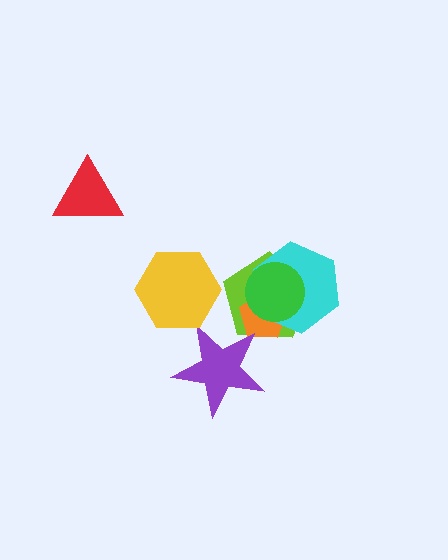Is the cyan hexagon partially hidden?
Yes, it is partially covered by another shape.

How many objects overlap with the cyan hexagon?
3 objects overlap with the cyan hexagon.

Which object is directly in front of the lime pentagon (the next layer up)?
The orange pentagon is directly in front of the lime pentagon.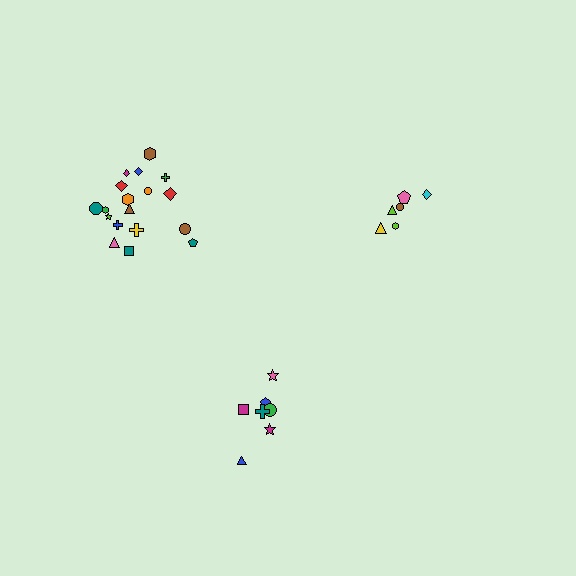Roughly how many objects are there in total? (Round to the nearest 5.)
Roughly 30 objects in total.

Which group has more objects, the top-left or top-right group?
The top-left group.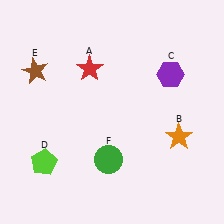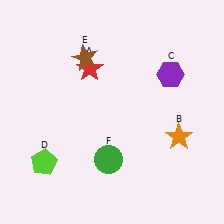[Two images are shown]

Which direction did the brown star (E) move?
The brown star (E) moved right.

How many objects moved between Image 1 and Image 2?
1 object moved between the two images.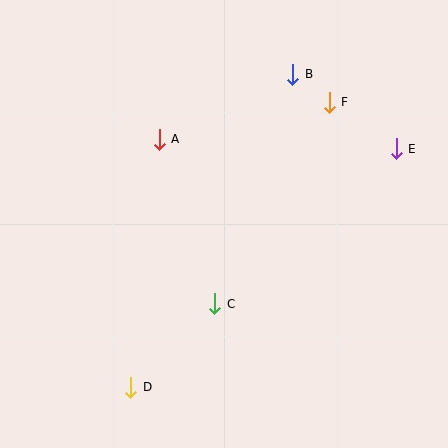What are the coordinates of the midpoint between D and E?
The midpoint between D and E is at (263, 268).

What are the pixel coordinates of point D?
Point D is at (131, 387).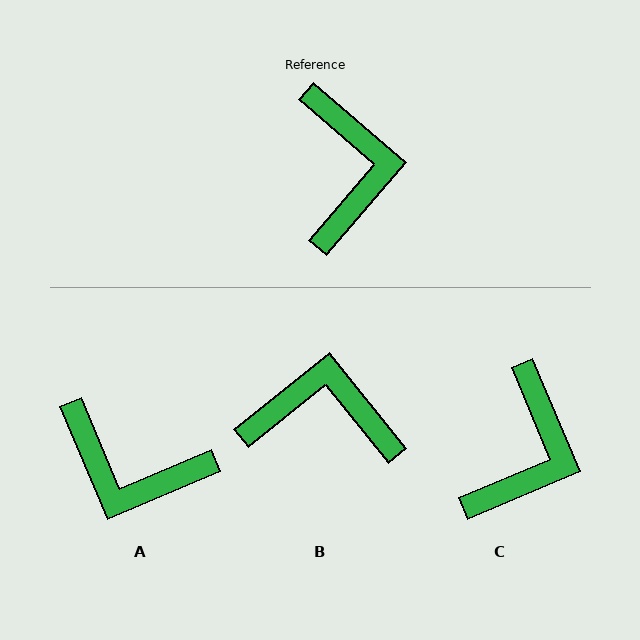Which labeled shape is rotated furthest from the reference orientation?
A, about 116 degrees away.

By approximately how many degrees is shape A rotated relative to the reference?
Approximately 116 degrees clockwise.